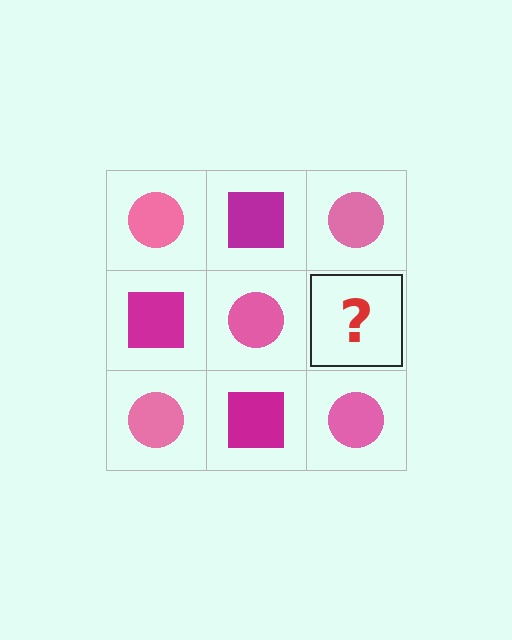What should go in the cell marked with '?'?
The missing cell should contain a magenta square.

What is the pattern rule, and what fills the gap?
The rule is that it alternates pink circle and magenta square in a checkerboard pattern. The gap should be filled with a magenta square.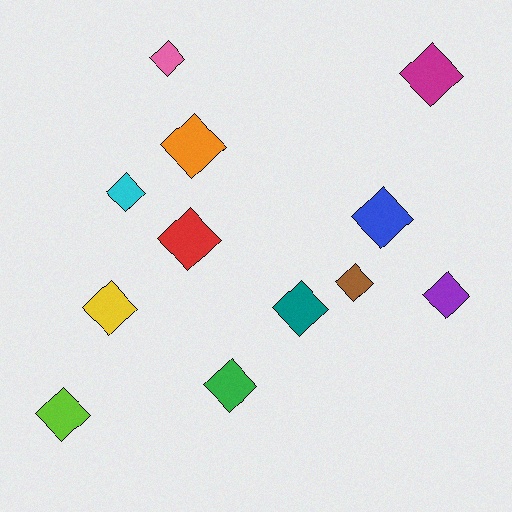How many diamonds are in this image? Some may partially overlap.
There are 12 diamonds.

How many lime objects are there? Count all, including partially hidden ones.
There is 1 lime object.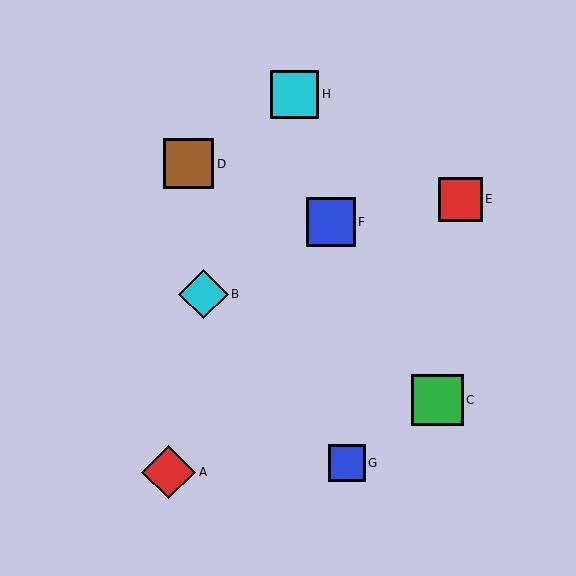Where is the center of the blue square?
The center of the blue square is at (347, 463).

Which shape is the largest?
The red diamond (labeled A) is the largest.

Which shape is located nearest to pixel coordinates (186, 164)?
The brown square (labeled D) at (189, 164) is nearest to that location.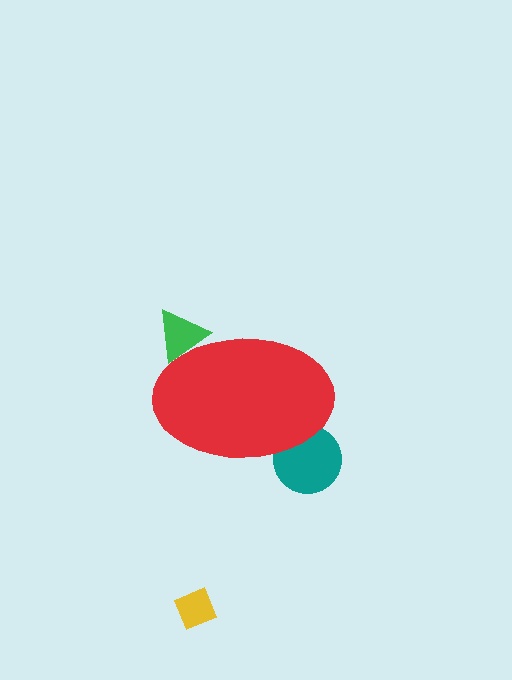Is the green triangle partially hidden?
Yes, the green triangle is partially hidden behind the red ellipse.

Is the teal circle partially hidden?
Yes, the teal circle is partially hidden behind the red ellipse.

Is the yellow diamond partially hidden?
No, the yellow diamond is fully visible.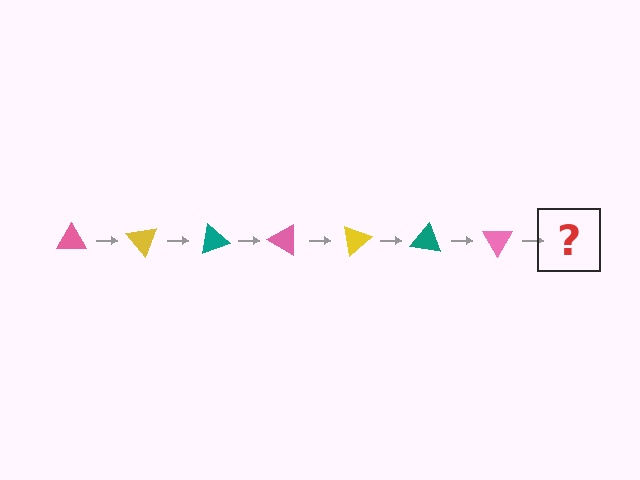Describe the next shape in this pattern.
It should be a yellow triangle, rotated 350 degrees from the start.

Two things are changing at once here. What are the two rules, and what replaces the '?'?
The two rules are that it rotates 50 degrees each step and the color cycles through pink, yellow, and teal. The '?' should be a yellow triangle, rotated 350 degrees from the start.